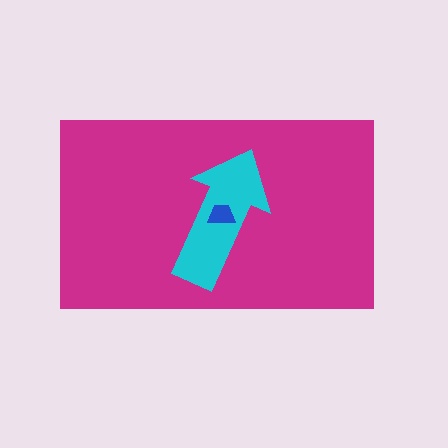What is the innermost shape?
The blue trapezoid.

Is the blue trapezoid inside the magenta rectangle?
Yes.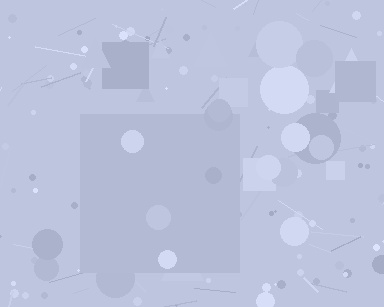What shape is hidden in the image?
A square is hidden in the image.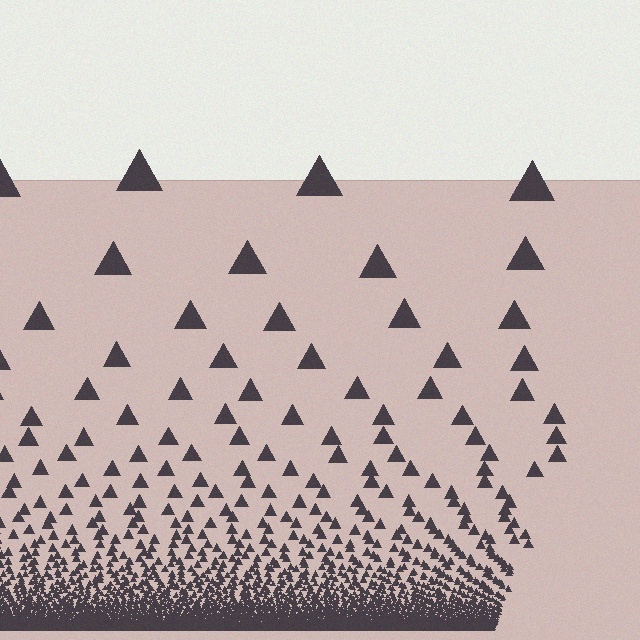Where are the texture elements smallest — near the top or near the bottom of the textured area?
Near the bottom.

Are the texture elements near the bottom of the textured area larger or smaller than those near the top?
Smaller. The gradient is inverted — elements near the bottom are smaller and denser.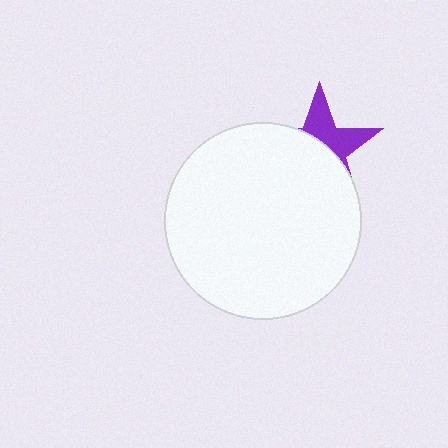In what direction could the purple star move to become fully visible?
The purple star could move up. That would shift it out from behind the white circle entirely.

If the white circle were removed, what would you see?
You would see the complete purple star.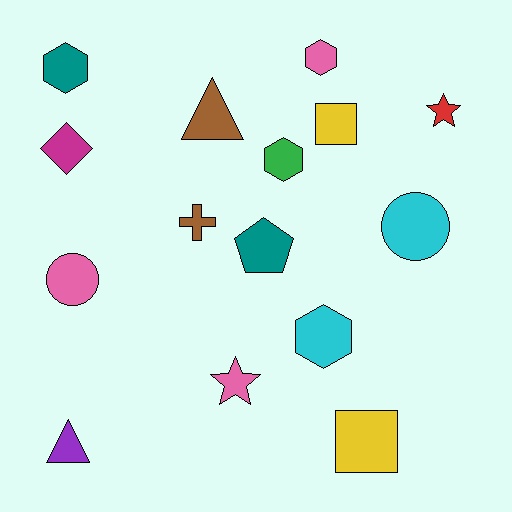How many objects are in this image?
There are 15 objects.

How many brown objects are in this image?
There are 2 brown objects.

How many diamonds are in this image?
There is 1 diamond.